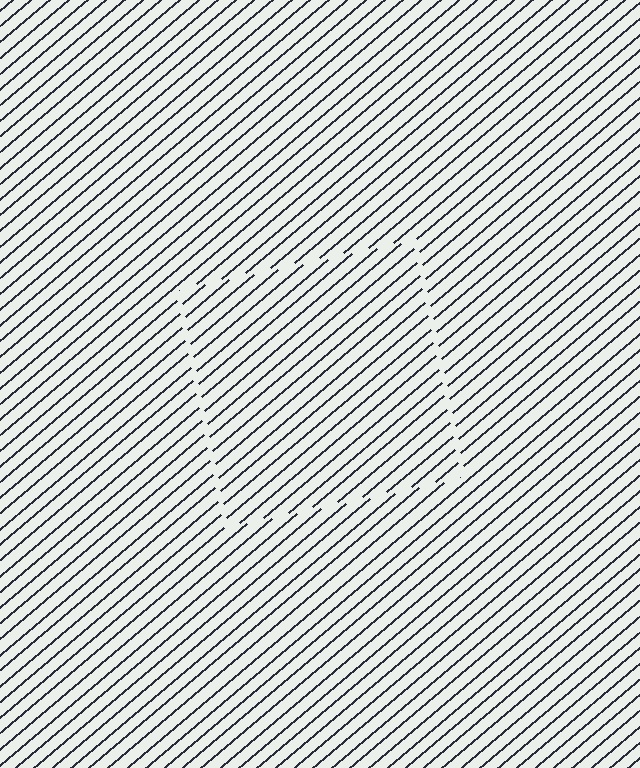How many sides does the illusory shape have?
4 sides — the line-ends trace a square.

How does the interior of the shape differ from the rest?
The interior of the shape contains the same grating, shifted by half a period — the contour is defined by the phase discontinuity where line-ends from the inner and outer gratings abut.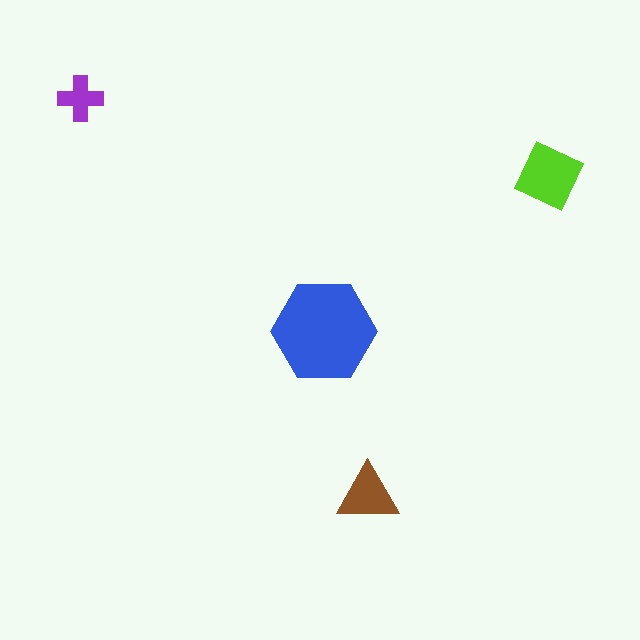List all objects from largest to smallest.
The blue hexagon, the lime diamond, the brown triangle, the purple cross.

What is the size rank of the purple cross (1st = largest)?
4th.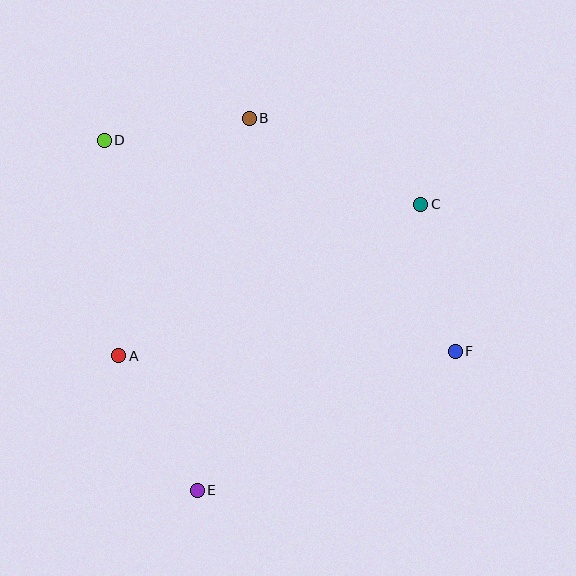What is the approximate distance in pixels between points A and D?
The distance between A and D is approximately 216 pixels.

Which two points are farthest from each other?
Points D and F are farthest from each other.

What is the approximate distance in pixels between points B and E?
The distance between B and E is approximately 375 pixels.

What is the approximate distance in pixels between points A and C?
The distance between A and C is approximately 338 pixels.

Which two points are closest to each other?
Points B and D are closest to each other.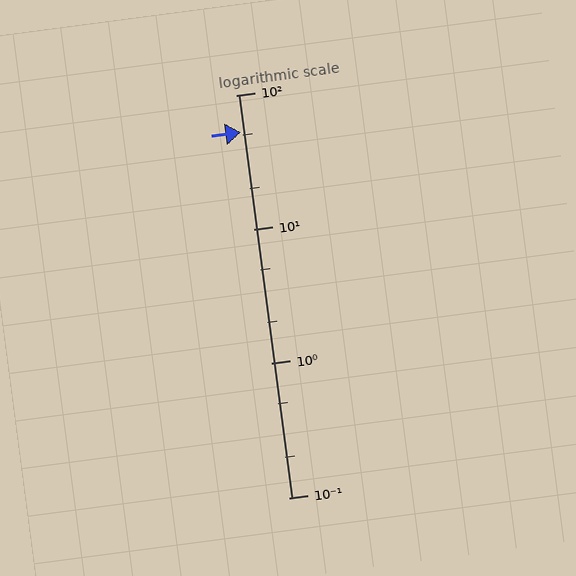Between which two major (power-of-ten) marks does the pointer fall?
The pointer is between 10 and 100.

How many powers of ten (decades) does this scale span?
The scale spans 3 decades, from 0.1 to 100.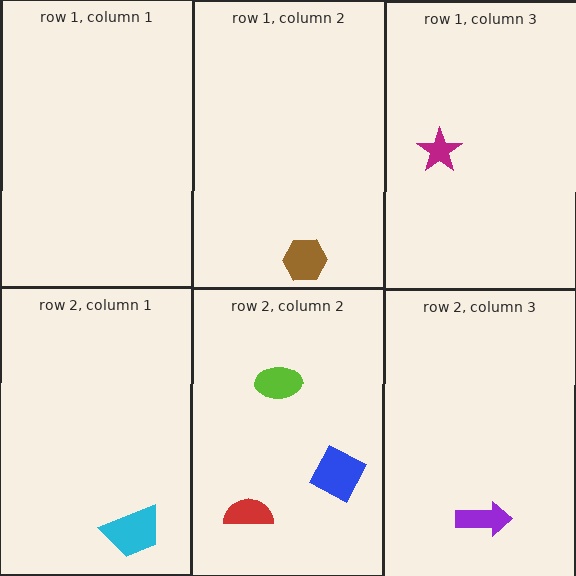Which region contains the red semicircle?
The row 2, column 2 region.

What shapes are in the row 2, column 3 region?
The purple arrow.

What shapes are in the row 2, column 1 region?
The cyan trapezoid.